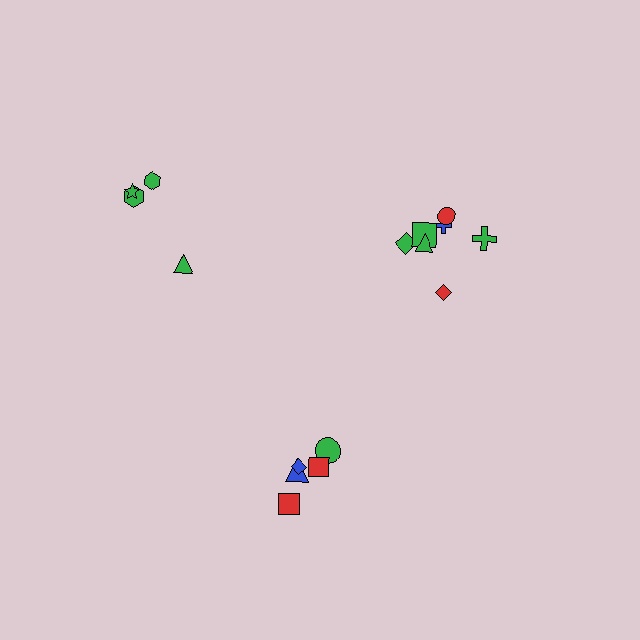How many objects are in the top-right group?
There are 7 objects.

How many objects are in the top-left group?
There are 4 objects.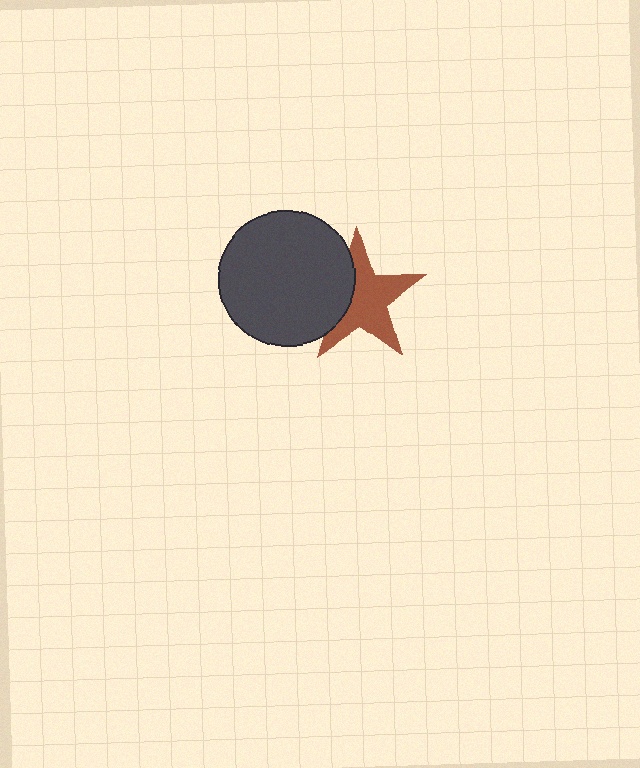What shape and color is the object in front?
The object in front is a dark gray circle.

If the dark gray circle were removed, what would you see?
You would see the complete brown star.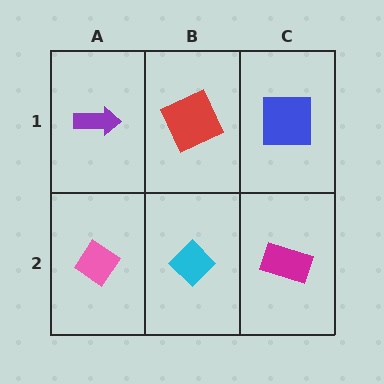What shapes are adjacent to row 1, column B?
A cyan diamond (row 2, column B), a purple arrow (row 1, column A), a blue square (row 1, column C).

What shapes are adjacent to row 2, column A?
A purple arrow (row 1, column A), a cyan diamond (row 2, column B).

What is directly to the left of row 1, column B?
A purple arrow.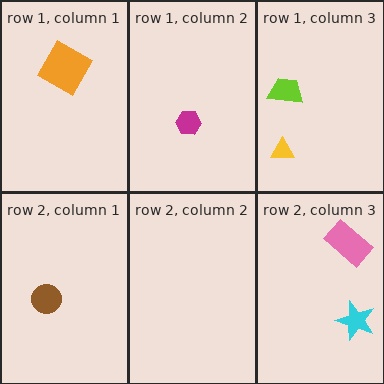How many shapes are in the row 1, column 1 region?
1.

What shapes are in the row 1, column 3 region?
The lime trapezoid, the yellow triangle.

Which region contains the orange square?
The row 1, column 1 region.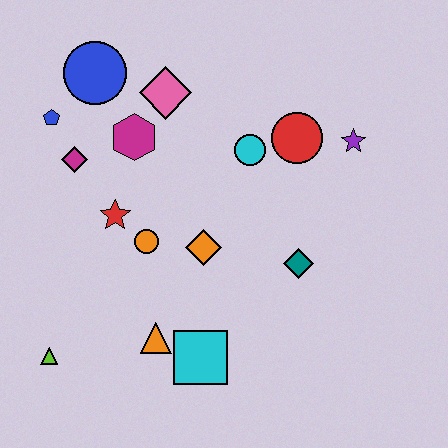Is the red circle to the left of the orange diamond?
No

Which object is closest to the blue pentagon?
The magenta diamond is closest to the blue pentagon.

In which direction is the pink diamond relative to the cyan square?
The pink diamond is above the cyan square.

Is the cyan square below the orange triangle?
Yes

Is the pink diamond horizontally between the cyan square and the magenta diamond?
Yes